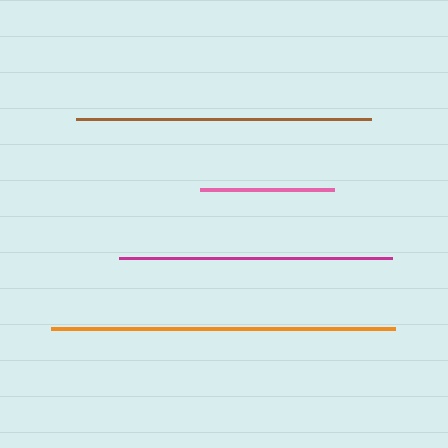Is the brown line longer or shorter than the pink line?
The brown line is longer than the pink line.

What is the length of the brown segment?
The brown segment is approximately 295 pixels long.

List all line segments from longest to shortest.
From longest to shortest: orange, brown, magenta, pink.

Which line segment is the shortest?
The pink line is the shortest at approximately 134 pixels.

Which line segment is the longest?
The orange line is the longest at approximately 344 pixels.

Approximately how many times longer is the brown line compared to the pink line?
The brown line is approximately 2.2 times the length of the pink line.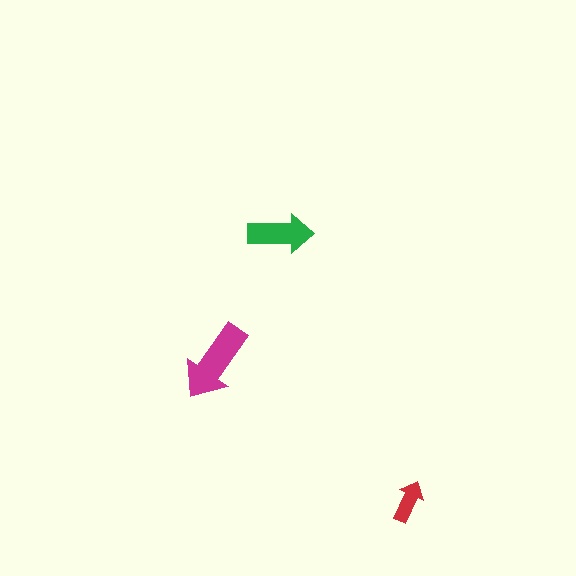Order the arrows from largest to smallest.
the magenta one, the green one, the red one.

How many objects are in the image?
There are 3 objects in the image.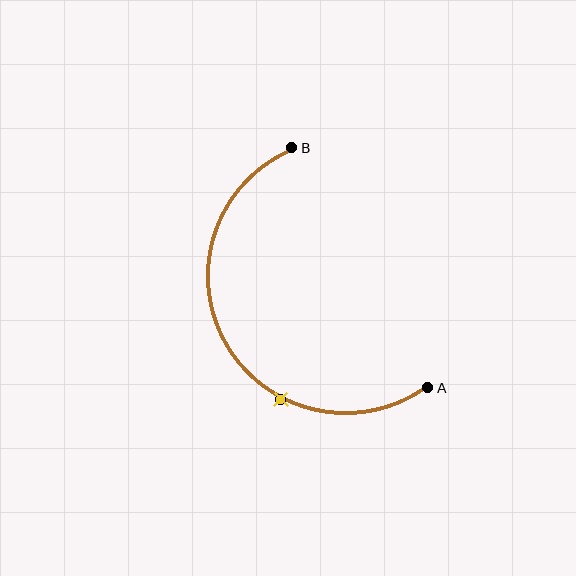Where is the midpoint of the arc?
The arc midpoint is the point on the curve farthest from the straight line joining A and B. It sits to the left of that line.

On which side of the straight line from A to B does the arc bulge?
The arc bulges to the left of the straight line connecting A and B.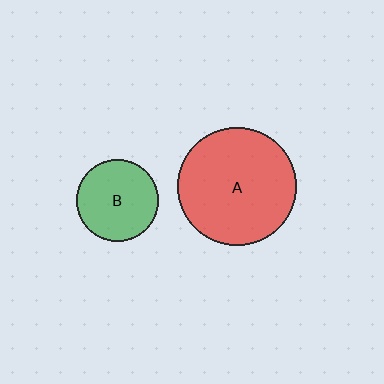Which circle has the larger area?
Circle A (red).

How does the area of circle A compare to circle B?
Approximately 2.0 times.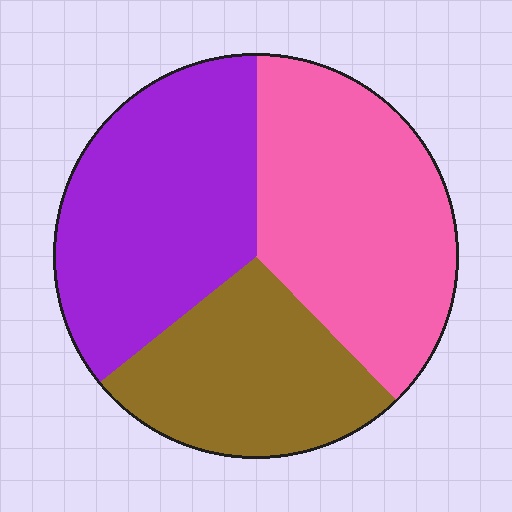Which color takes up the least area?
Brown, at roughly 25%.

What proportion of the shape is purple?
Purple takes up about three eighths (3/8) of the shape.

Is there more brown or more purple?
Purple.